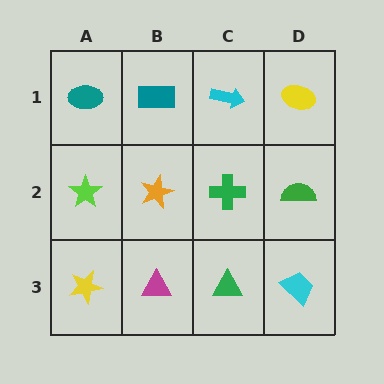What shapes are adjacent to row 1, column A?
A lime star (row 2, column A), a teal rectangle (row 1, column B).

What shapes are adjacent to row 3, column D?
A green semicircle (row 2, column D), a green triangle (row 3, column C).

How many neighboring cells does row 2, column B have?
4.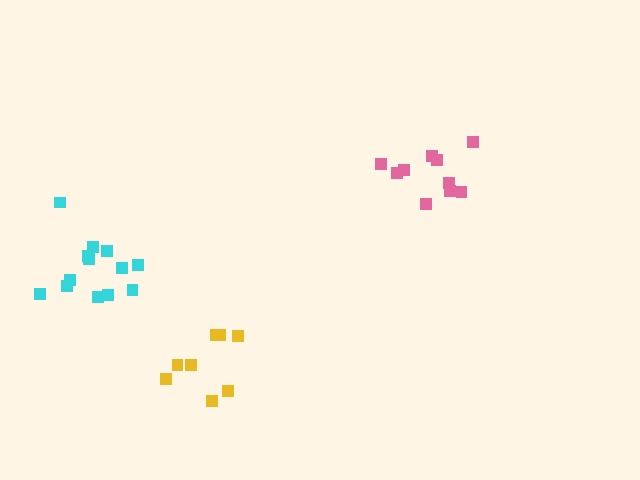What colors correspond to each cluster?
The clusters are colored: pink, cyan, yellow.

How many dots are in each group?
Group 1: 10 dots, Group 2: 13 dots, Group 3: 8 dots (31 total).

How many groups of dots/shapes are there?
There are 3 groups.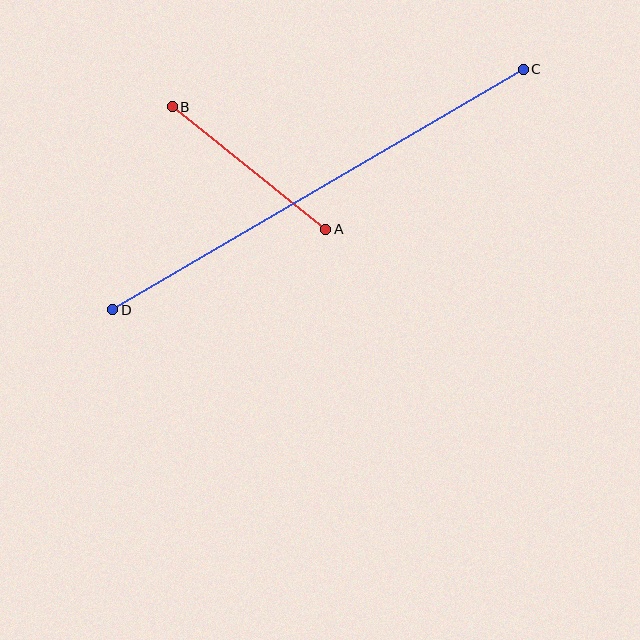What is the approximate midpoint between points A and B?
The midpoint is at approximately (249, 168) pixels.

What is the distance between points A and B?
The distance is approximately 196 pixels.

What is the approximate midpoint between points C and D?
The midpoint is at approximately (318, 190) pixels.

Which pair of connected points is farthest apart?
Points C and D are farthest apart.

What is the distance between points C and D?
The distance is approximately 476 pixels.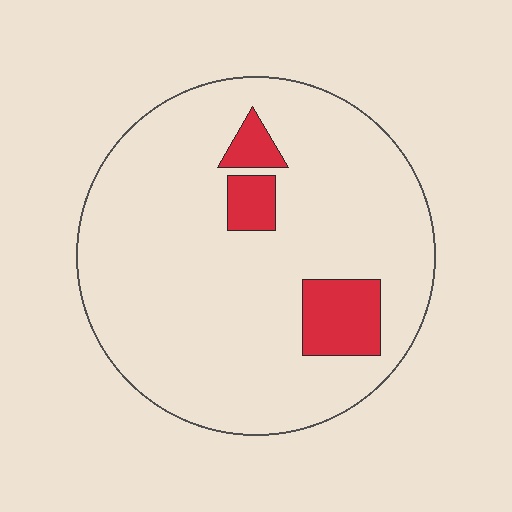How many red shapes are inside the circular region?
3.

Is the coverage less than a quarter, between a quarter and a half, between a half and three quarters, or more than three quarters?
Less than a quarter.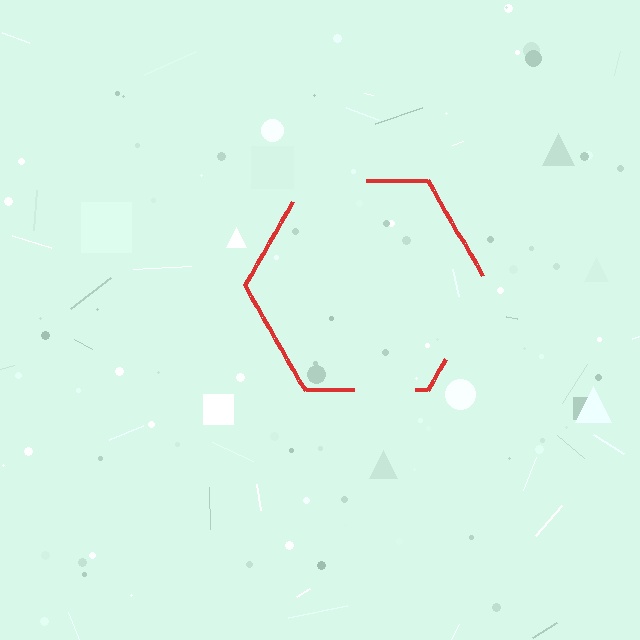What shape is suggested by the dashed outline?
The dashed outline suggests a hexagon.